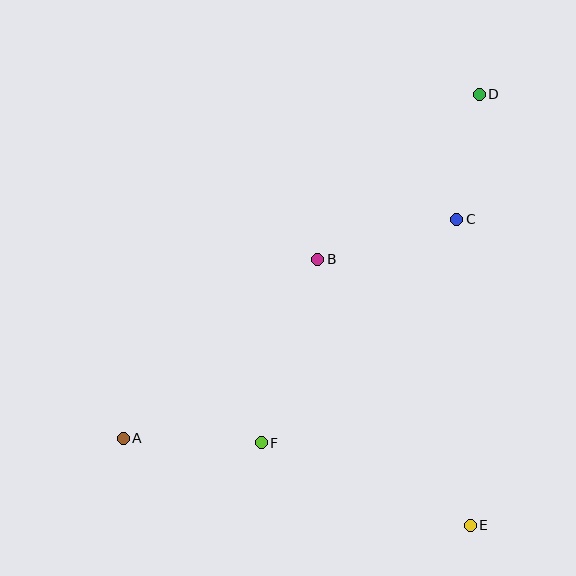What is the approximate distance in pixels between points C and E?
The distance between C and E is approximately 306 pixels.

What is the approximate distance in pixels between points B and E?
The distance between B and E is approximately 306 pixels.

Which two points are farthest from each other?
Points A and D are farthest from each other.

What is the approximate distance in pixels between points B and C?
The distance between B and C is approximately 145 pixels.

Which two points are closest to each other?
Points C and D are closest to each other.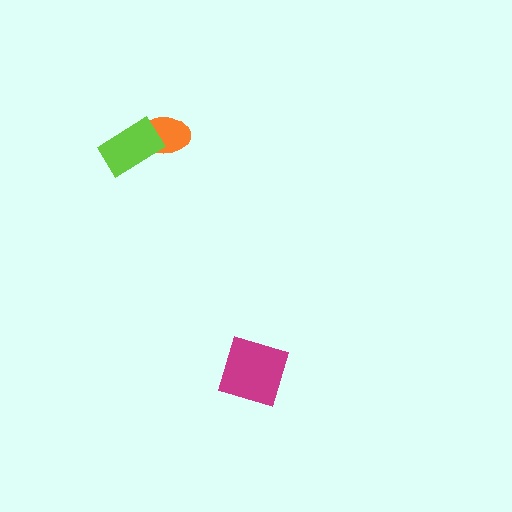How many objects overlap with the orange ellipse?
1 object overlaps with the orange ellipse.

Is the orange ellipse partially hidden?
Yes, it is partially covered by another shape.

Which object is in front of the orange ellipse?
The lime rectangle is in front of the orange ellipse.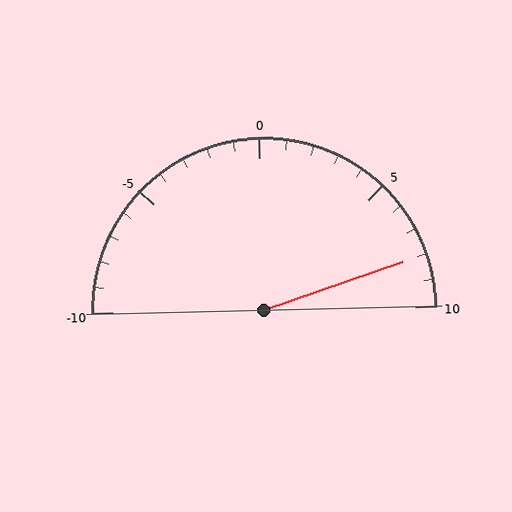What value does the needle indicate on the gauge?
The needle indicates approximately 8.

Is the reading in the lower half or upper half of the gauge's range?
The reading is in the upper half of the range (-10 to 10).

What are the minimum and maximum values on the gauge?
The gauge ranges from -10 to 10.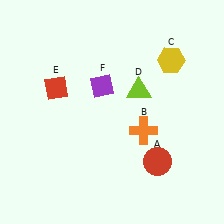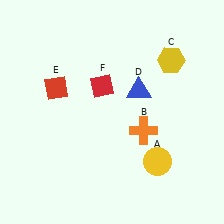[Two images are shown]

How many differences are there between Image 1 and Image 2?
There are 3 differences between the two images.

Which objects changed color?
A changed from red to yellow. D changed from lime to blue. F changed from purple to red.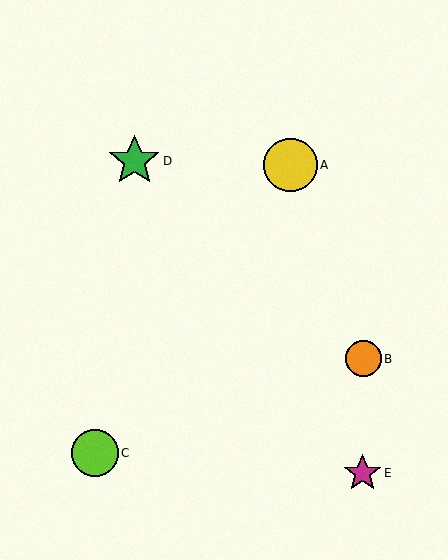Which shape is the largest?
The yellow circle (labeled A) is the largest.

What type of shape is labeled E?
Shape E is a magenta star.